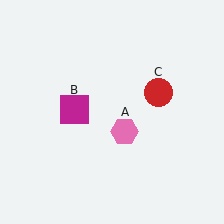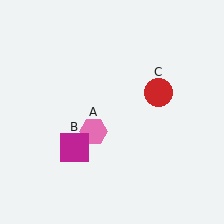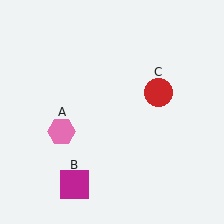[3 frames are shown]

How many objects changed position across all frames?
2 objects changed position: pink hexagon (object A), magenta square (object B).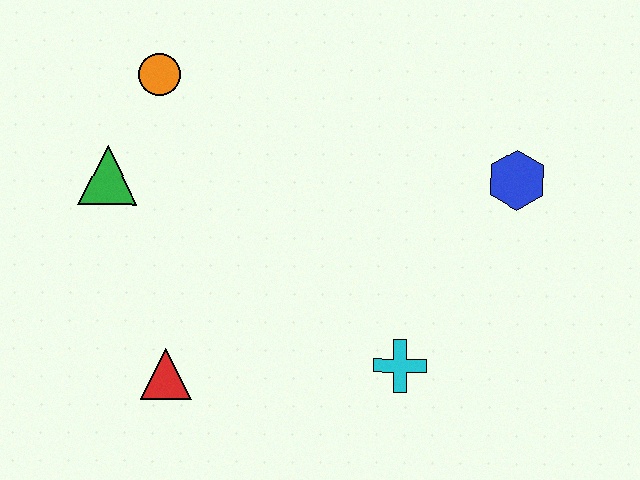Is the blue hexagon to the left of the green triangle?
No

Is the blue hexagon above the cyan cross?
Yes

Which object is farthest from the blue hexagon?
The green triangle is farthest from the blue hexagon.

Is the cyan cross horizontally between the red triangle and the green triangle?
No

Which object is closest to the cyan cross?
The blue hexagon is closest to the cyan cross.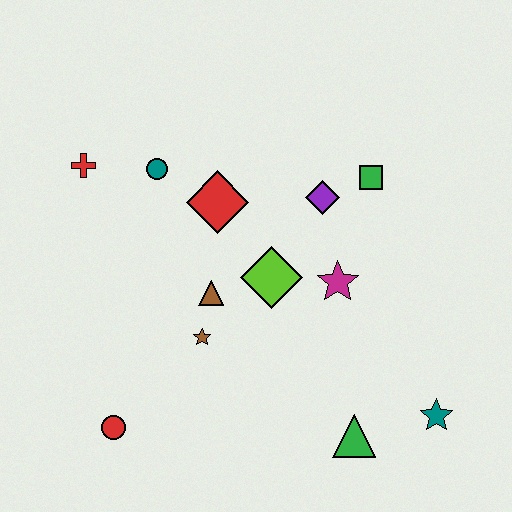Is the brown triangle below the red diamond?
Yes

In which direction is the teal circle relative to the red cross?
The teal circle is to the right of the red cross.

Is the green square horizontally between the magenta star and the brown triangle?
No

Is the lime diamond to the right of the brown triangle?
Yes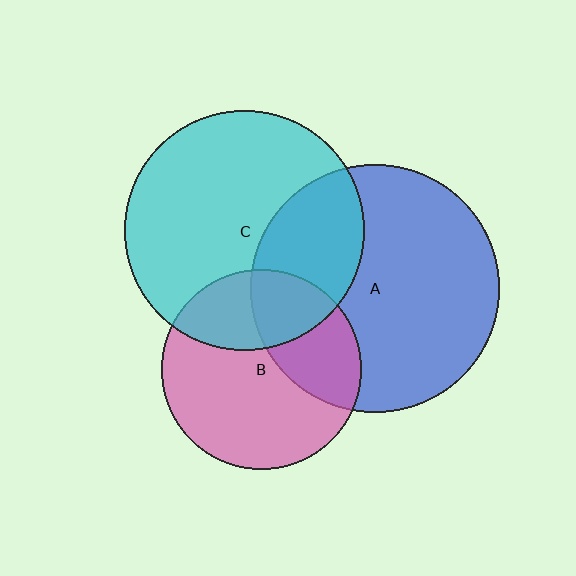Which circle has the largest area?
Circle A (blue).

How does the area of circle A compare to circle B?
Approximately 1.5 times.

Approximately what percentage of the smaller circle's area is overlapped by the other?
Approximately 35%.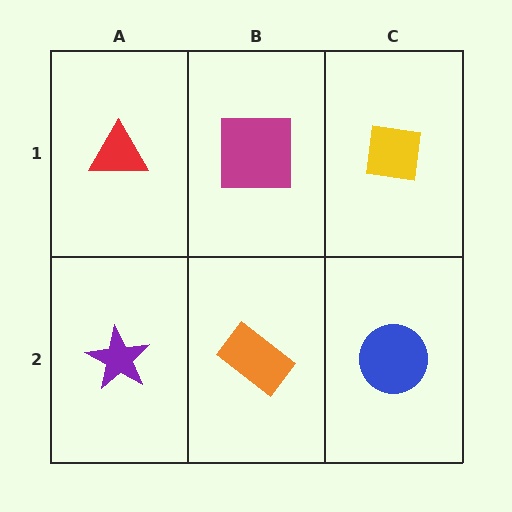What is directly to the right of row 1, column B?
A yellow square.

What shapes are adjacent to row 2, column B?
A magenta square (row 1, column B), a purple star (row 2, column A), a blue circle (row 2, column C).